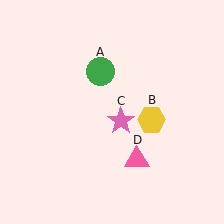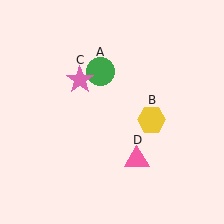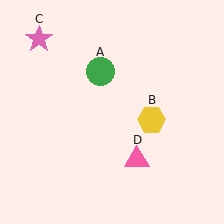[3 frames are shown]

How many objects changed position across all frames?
1 object changed position: pink star (object C).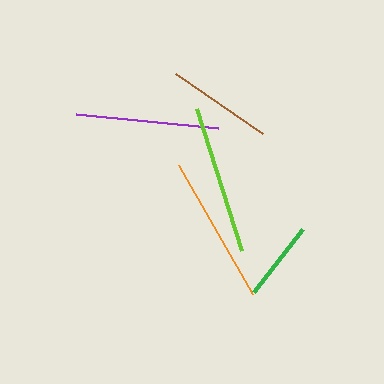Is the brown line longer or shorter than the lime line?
The lime line is longer than the brown line.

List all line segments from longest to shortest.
From longest to shortest: lime, orange, purple, brown, green.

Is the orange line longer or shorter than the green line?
The orange line is longer than the green line.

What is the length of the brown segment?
The brown segment is approximately 106 pixels long.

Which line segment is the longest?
The lime line is the longest at approximately 149 pixels.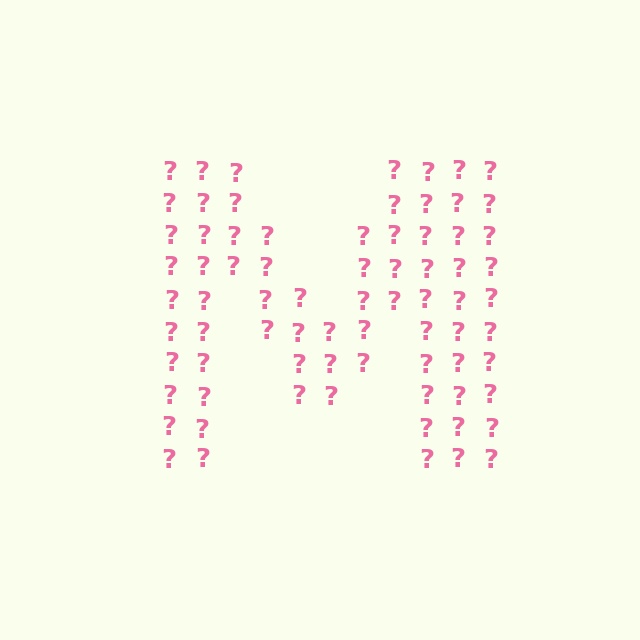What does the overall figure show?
The overall figure shows the letter M.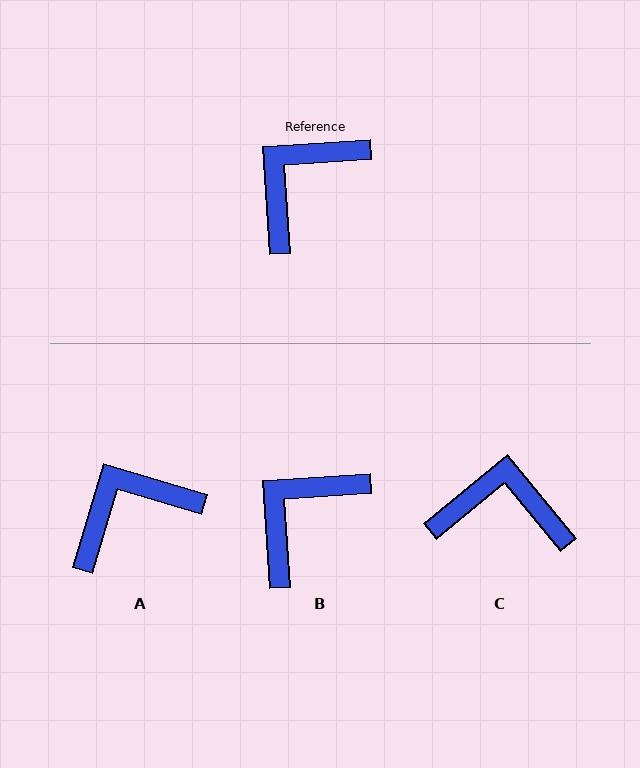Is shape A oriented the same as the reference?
No, it is off by about 21 degrees.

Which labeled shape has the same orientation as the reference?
B.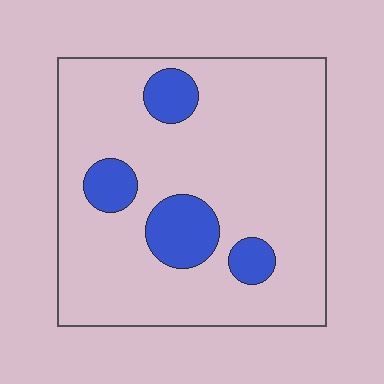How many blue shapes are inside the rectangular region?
4.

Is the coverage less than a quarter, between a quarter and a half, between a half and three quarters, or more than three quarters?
Less than a quarter.